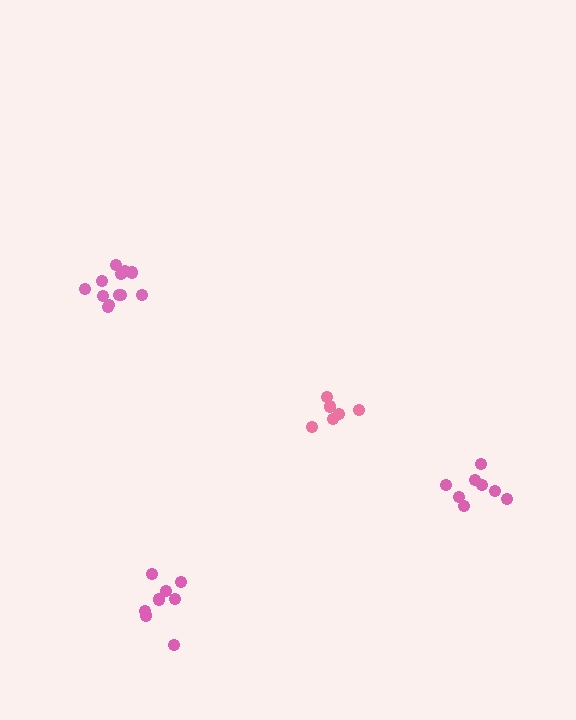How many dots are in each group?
Group 1: 6 dots, Group 2: 12 dots, Group 3: 8 dots, Group 4: 8 dots (34 total).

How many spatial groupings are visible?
There are 4 spatial groupings.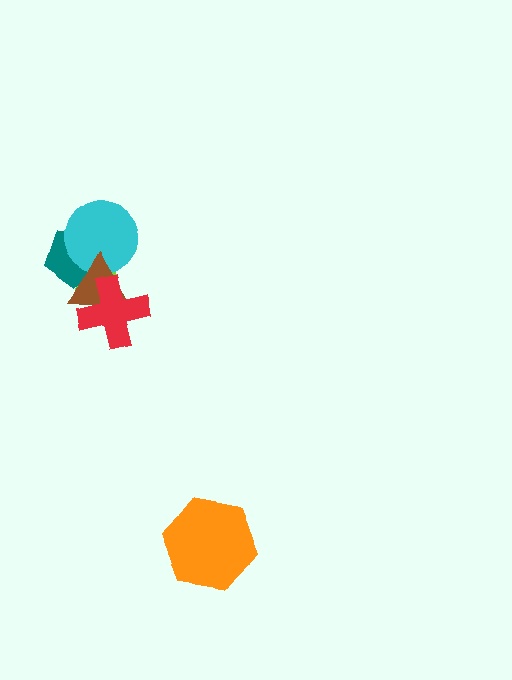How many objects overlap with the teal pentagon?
3 objects overlap with the teal pentagon.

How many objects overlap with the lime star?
4 objects overlap with the lime star.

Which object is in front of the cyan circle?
The brown triangle is in front of the cyan circle.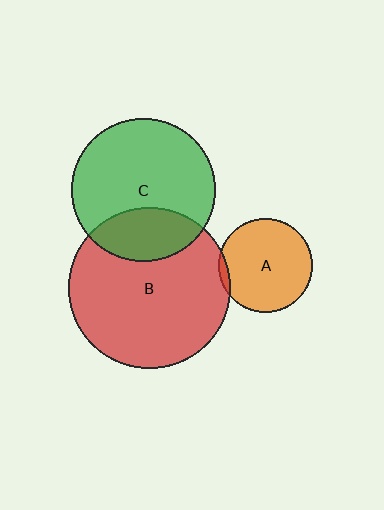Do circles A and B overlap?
Yes.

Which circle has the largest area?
Circle B (red).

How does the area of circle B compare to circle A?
Approximately 2.9 times.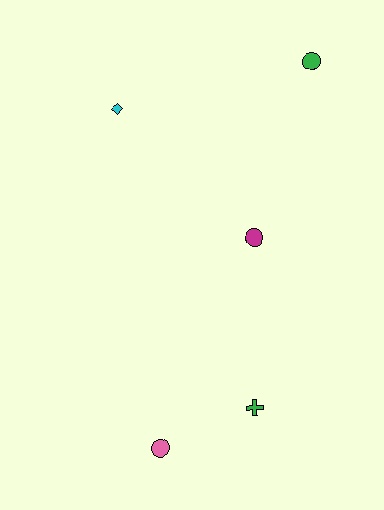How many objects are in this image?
There are 5 objects.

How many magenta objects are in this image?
There is 1 magenta object.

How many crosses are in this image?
There is 1 cross.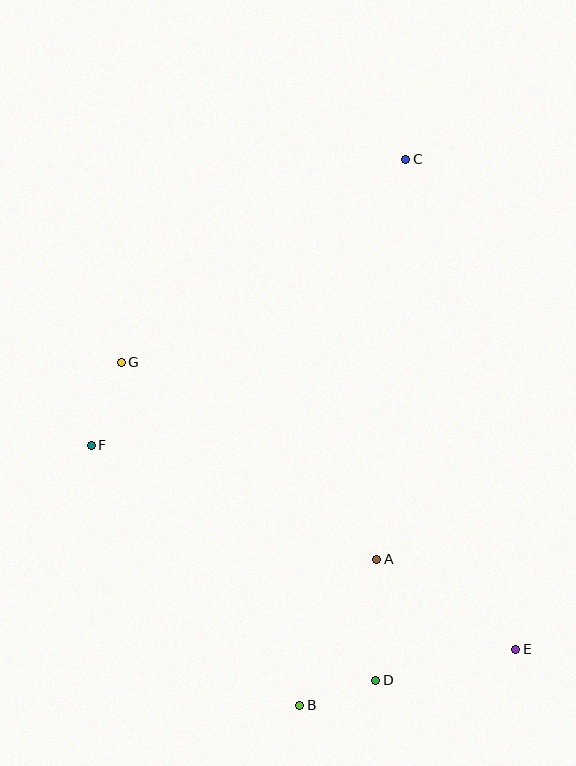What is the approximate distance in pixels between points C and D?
The distance between C and D is approximately 522 pixels.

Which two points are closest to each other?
Points B and D are closest to each other.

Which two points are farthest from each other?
Points B and C are farthest from each other.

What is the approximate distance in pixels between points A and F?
The distance between A and F is approximately 308 pixels.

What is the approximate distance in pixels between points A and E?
The distance between A and E is approximately 166 pixels.